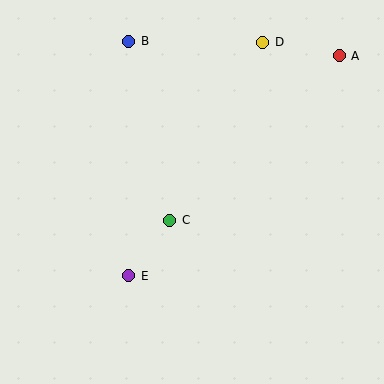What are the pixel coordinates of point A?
Point A is at (339, 56).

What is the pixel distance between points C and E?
The distance between C and E is 69 pixels.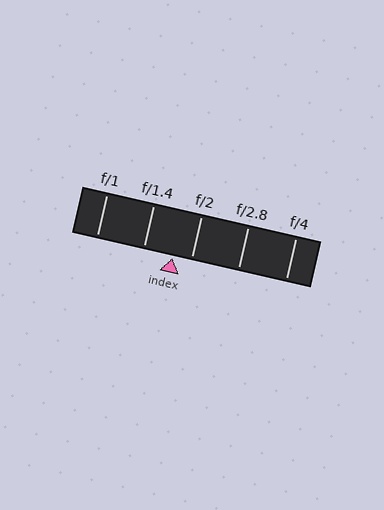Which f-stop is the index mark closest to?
The index mark is closest to f/2.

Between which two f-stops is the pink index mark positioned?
The index mark is between f/1.4 and f/2.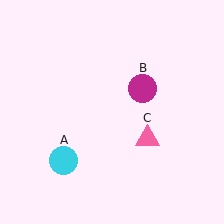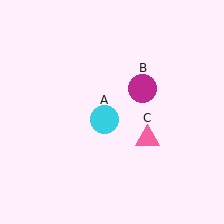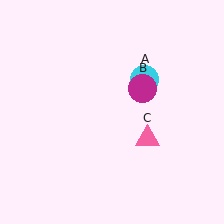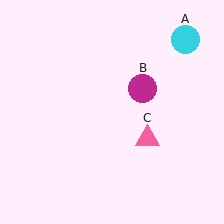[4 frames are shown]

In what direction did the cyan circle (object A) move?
The cyan circle (object A) moved up and to the right.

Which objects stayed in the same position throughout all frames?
Magenta circle (object B) and pink triangle (object C) remained stationary.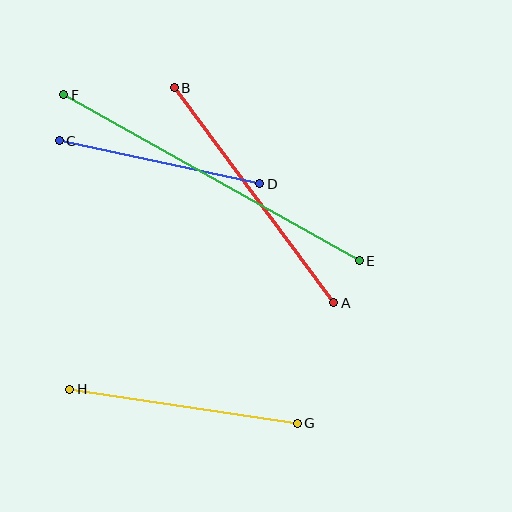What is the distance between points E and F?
The distance is approximately 339 pixels.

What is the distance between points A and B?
The distance is approximately 268 pixels.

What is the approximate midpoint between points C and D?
The midpoint is at approximately (159, 162) pixels.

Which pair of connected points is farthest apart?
Points E and F are farthest apart.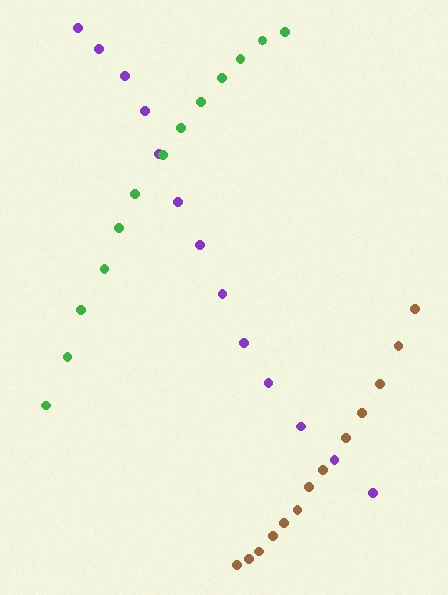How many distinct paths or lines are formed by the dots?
There are 3 distinct paths.